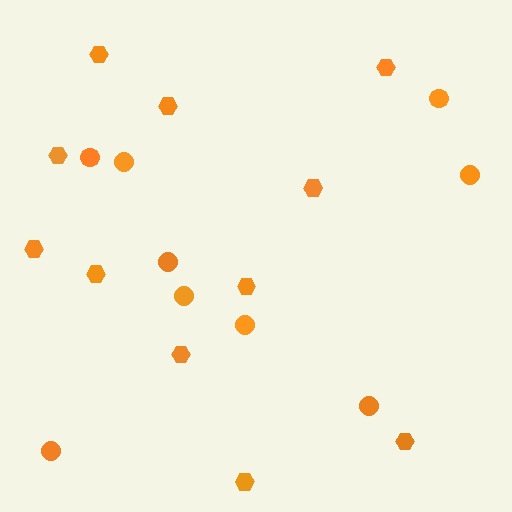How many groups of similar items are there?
There are 2 groups: one group of circles (9) and one group of hexagons (11).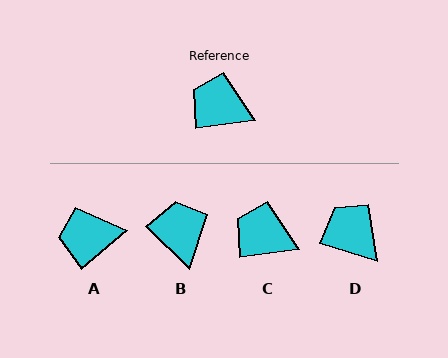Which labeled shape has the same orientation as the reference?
C.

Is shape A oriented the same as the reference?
No, it is off by about 32 degrees.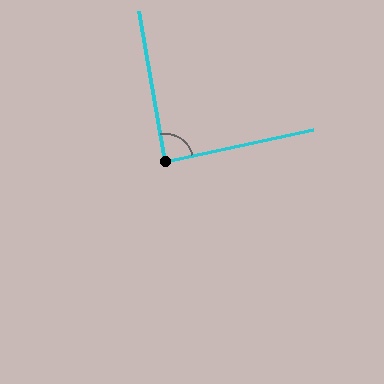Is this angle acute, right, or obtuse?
It is approximately a right angle.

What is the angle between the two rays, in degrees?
Approximately 88 degrees.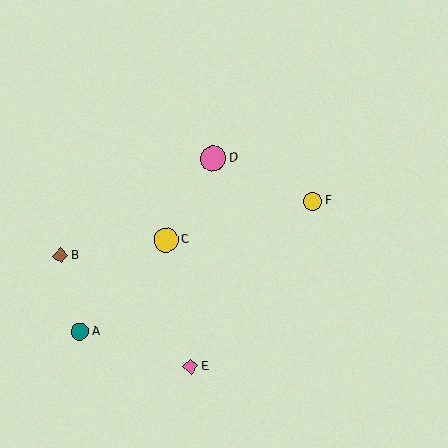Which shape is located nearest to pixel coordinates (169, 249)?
The yellow circle (labeled C) at (166, 240) is nearest to that location.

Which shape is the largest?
The pink circle (labeled D) is the largest.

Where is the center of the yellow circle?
The center of the yellow circle is at (166, 240).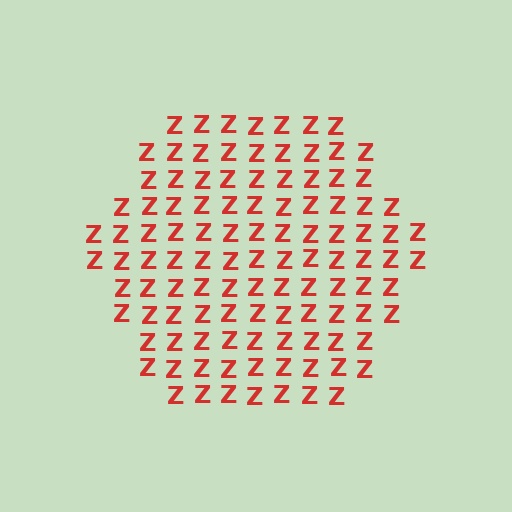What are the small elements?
The small elements are letter Z's.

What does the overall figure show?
The overall figure shows a hexagon.